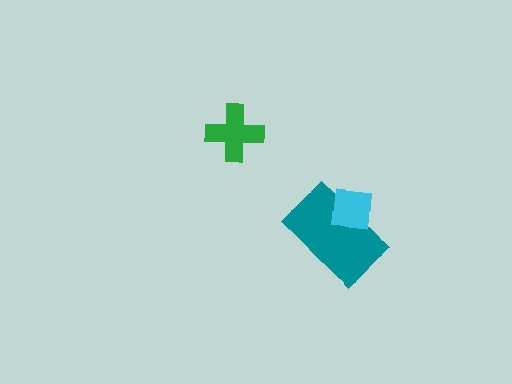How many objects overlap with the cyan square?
1 object overlaps with the cyan square.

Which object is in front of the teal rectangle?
The cyan square is in front of the teal rectangle.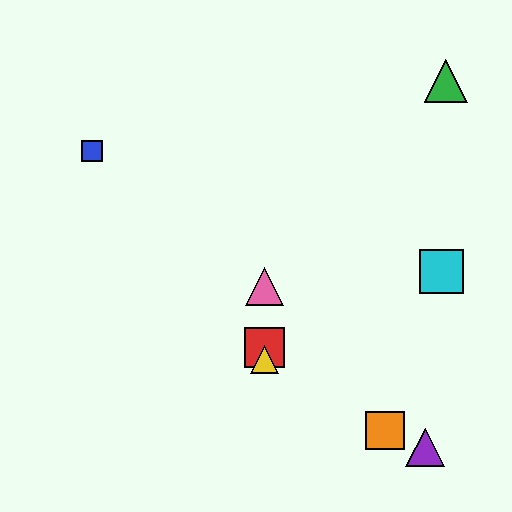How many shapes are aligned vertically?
3 shapes (the red square, the yellow triangle, the pink triangle) are aligned vertically.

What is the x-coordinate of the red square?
The red square is at x≈264.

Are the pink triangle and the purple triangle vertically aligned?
No, the pink triangle is at x≈264 and the purple triangle is at x≈425.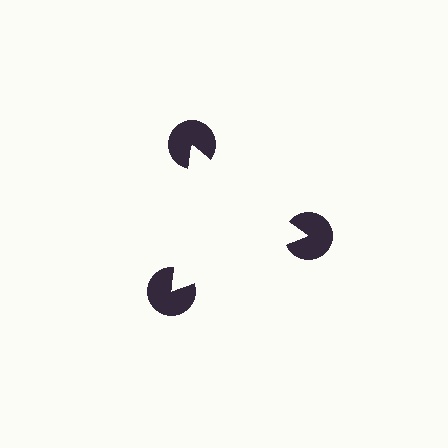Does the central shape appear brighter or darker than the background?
It typically appears slightly brighter than the background, even though no actual brightness change is drawn.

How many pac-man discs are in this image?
There are 3 — one at each vertex of the illusory triangle.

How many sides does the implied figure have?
3 sides.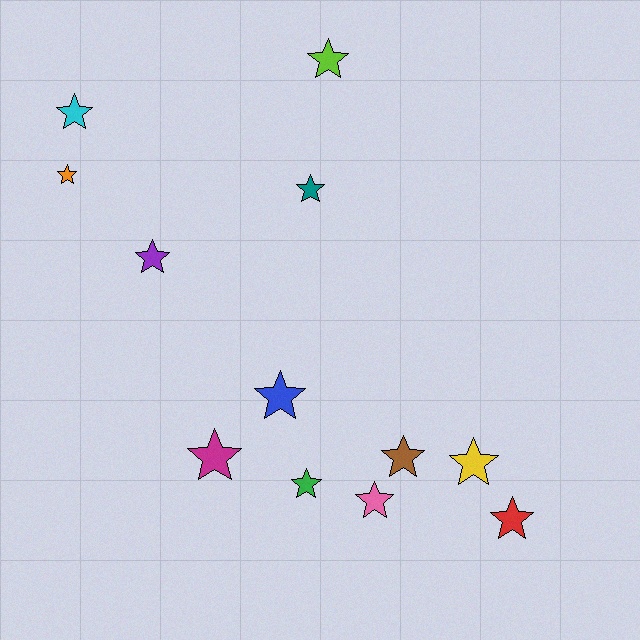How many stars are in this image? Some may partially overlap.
There are 12 stars.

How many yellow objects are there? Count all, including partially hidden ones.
There is 1 yellow object.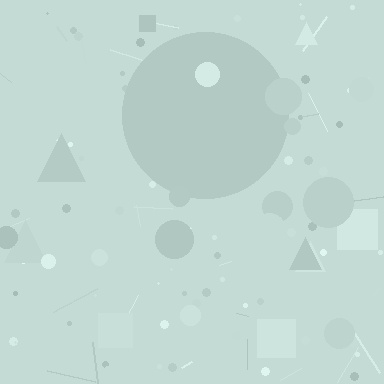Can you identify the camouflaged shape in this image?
The camouflaged shape is a circle.